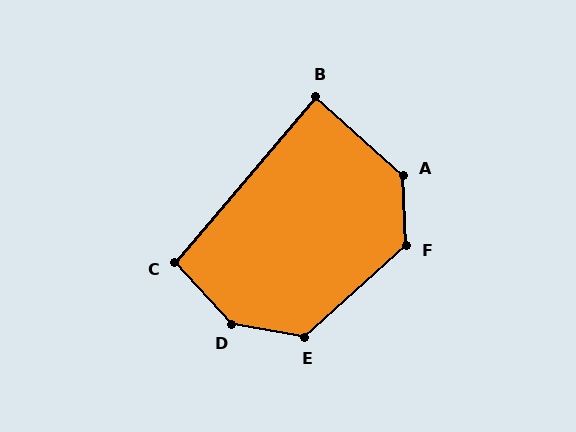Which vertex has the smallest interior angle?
B, at approximately 89 degrees.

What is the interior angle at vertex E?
Approximately 128 degrees (obtuse).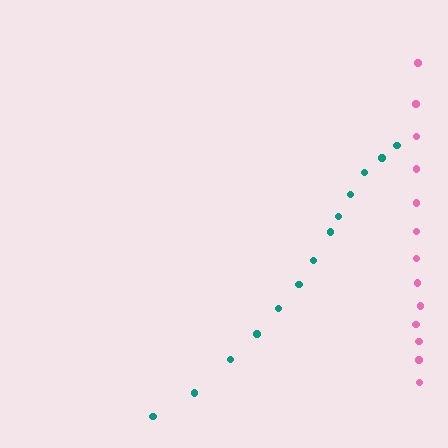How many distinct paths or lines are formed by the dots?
There are 2 distinct paths.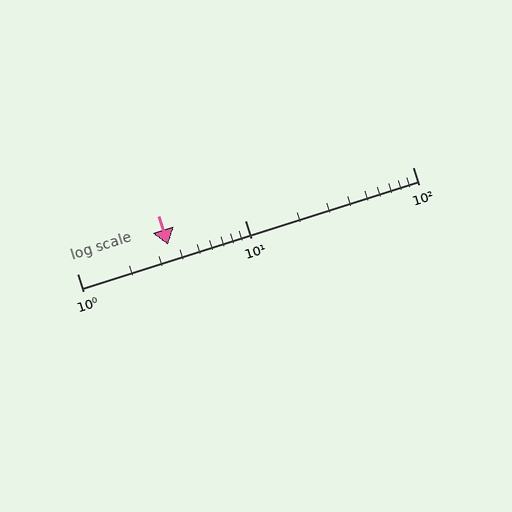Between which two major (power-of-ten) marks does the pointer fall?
The pointer is between 1 and 10.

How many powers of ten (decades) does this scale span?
The scale spans 2 decades, from 1 to 100.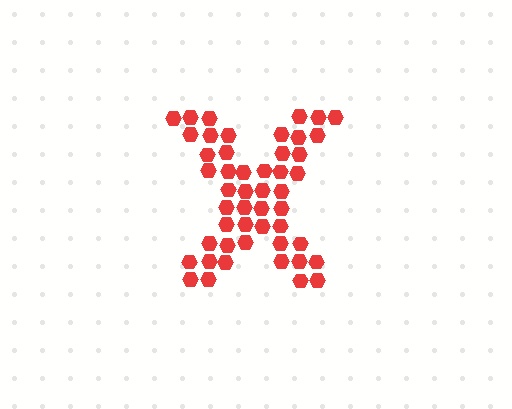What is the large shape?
The large shape is the letter X.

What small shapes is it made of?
It is made of small hexagons.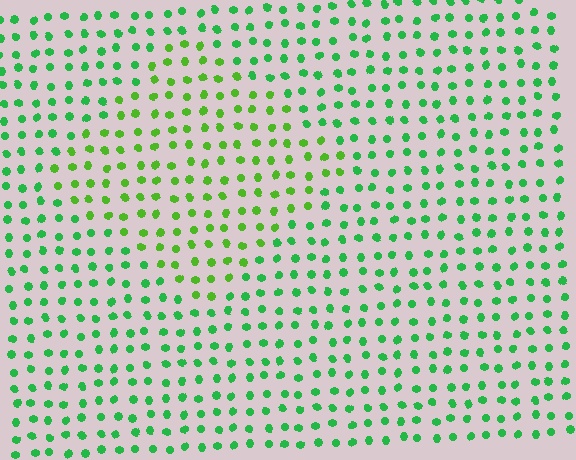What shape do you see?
I see a diamond.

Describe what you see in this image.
The image is filled with small green elements in a uniform arrangement. A diamond-shaped region is visible where the elements are tinted to a slightly different hue, forming a subtle color boundary.